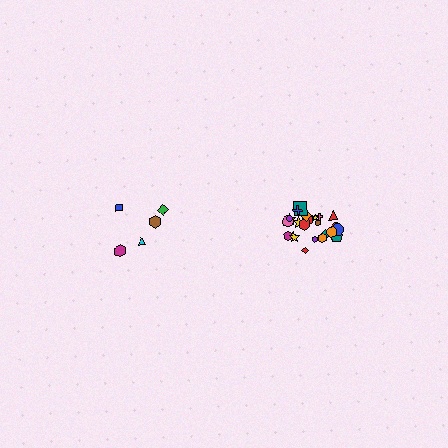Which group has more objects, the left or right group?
The right group.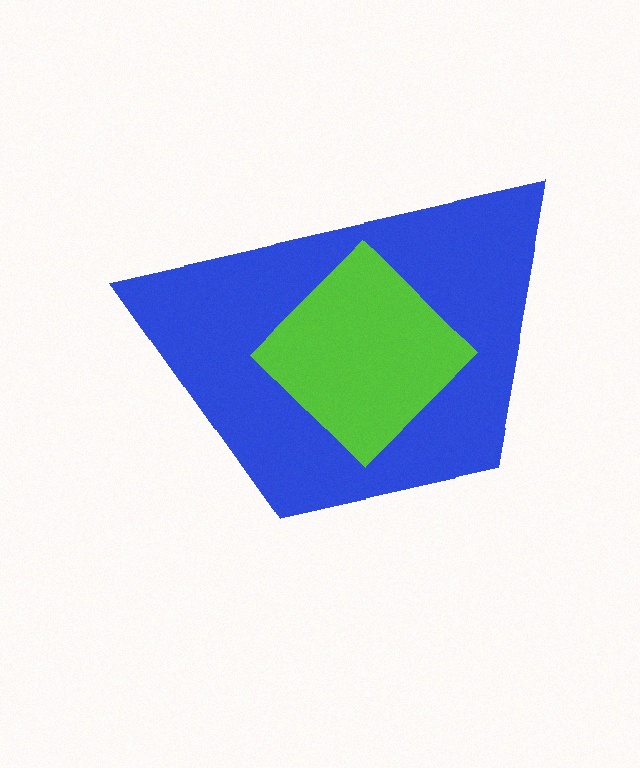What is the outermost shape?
The blue trapezoid.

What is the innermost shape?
The lime diamond.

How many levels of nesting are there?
2.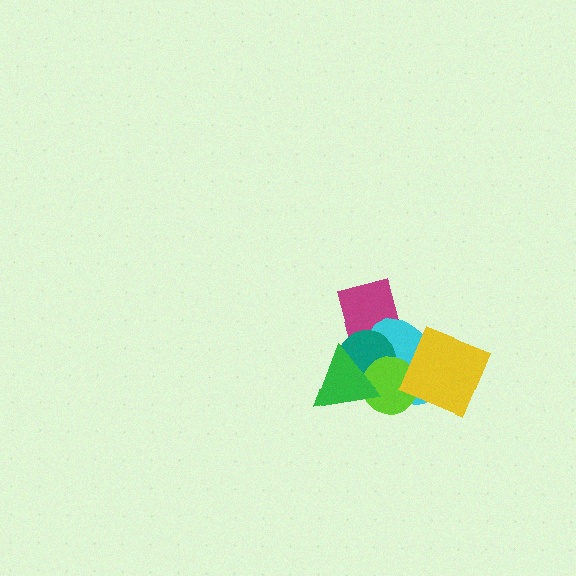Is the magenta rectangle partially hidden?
Yes, it is partially covered by another shape.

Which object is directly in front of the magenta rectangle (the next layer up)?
The cyan ellipse is directly in front of the magenta rectangle.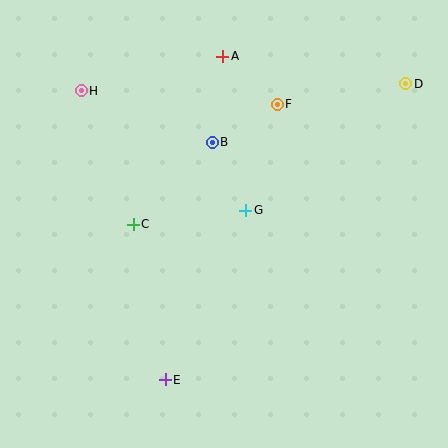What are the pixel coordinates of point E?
Point E is at (165, 380).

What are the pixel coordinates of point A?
Point A is at (223, 56).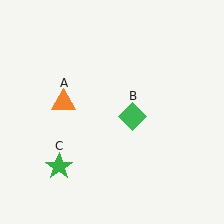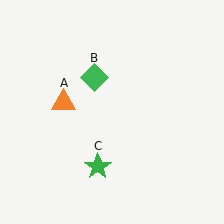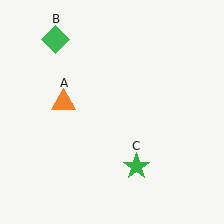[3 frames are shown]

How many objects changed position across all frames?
2 objects changed position: green diamond (object B), green star (object C).